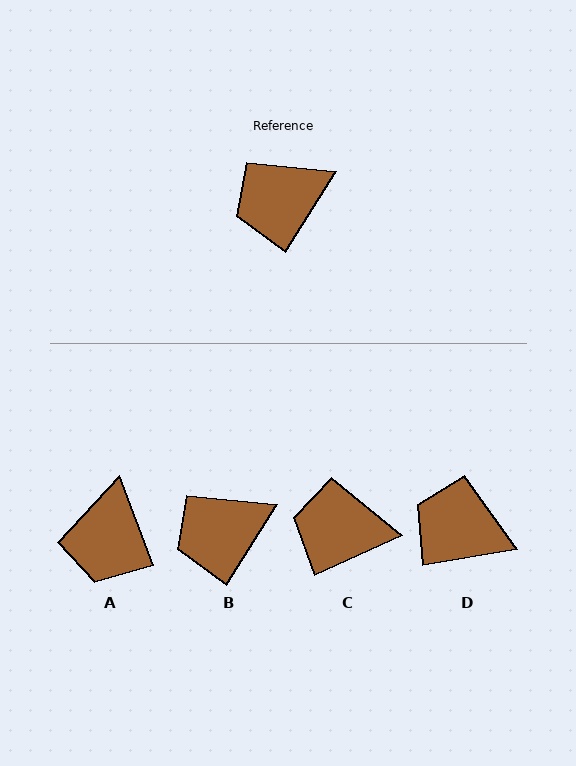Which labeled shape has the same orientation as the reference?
B.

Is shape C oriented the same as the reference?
No, it is off by about 33 degrees.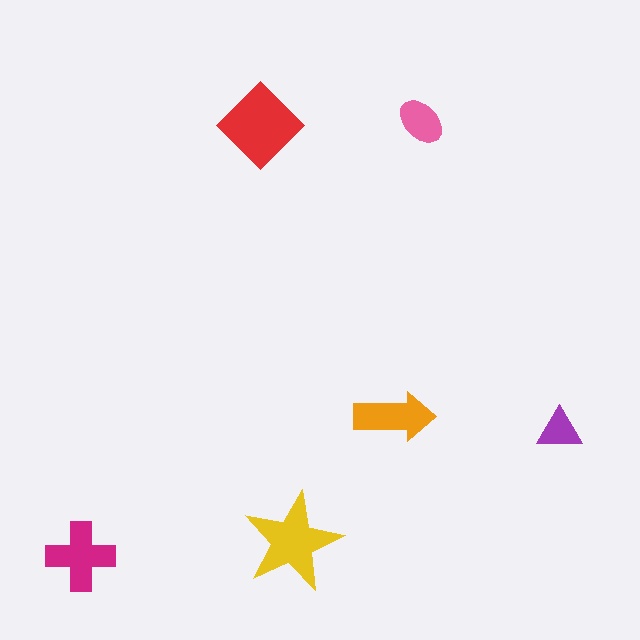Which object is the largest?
The red diamond.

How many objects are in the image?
There are 6 objects in the image.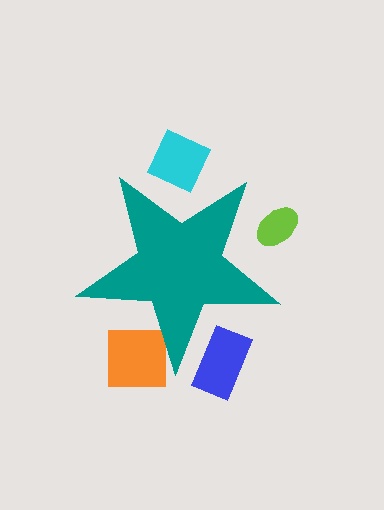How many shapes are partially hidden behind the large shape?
4 shapes are partially hidden.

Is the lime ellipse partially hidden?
Yes, the lime ellipse is partially hidden behind the teal star.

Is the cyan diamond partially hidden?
Yes, the cyan diamond is partially hidden behind the teal star.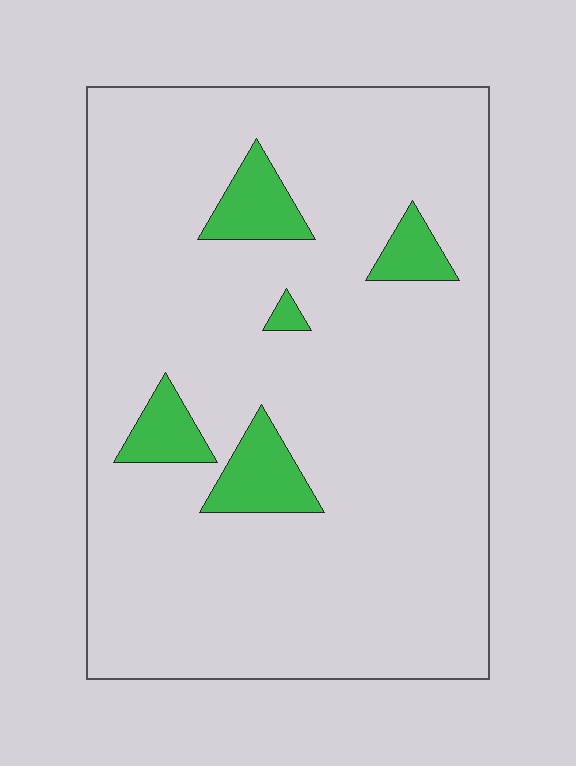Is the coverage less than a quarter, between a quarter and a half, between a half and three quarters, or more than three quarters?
Less than a quarter.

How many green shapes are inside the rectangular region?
5.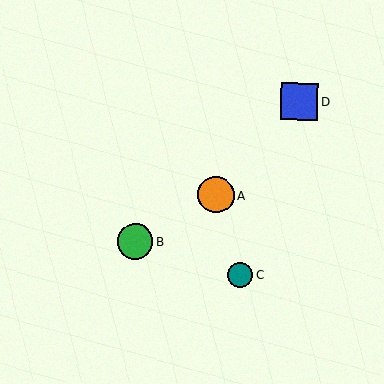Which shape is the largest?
The blue square (labeled D) is the largest.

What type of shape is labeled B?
Shape B is a green circle.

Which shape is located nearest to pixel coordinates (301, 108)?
The blue square (labeled D) at (300, 101) is nearest to that location.